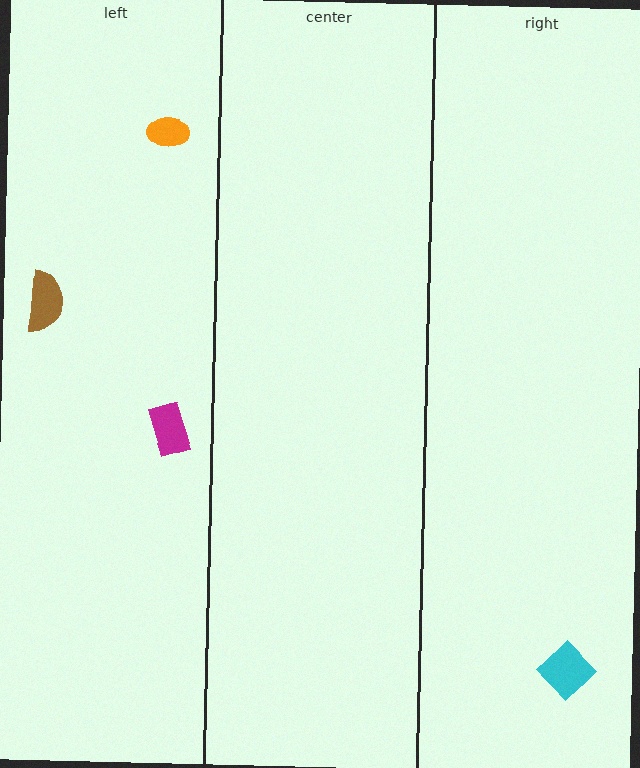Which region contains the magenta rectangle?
The left region.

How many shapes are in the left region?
3.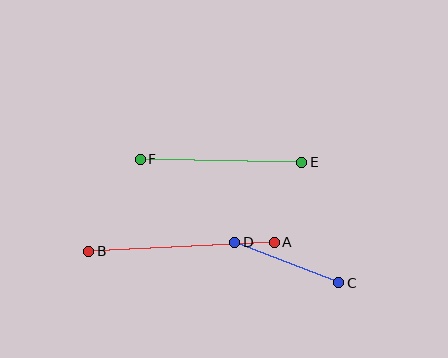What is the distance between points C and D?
The distance is approximately 111 pixels.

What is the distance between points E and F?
The distance is approximately 162 pixels.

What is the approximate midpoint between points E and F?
The midpoint is at approximately (221, 161) pixels.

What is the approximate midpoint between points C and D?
The midpoint is at approximately (287, 263) pixels.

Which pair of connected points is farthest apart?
Points A and B are farthest apart.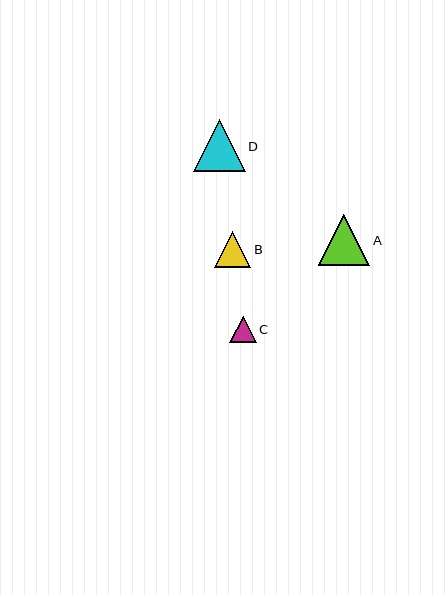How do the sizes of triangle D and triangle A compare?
Triangle D and triangle A are approximately the same size.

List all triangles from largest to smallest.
From largest to smallest: D, A, B, C.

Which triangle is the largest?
Triangle D is the largest with a size of approximately 52 pixels.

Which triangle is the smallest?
Triangle C is the smallest with a size of approximately 26 pixels.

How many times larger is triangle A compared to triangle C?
Triangle A is approximately 1.9 times the size of triangle C.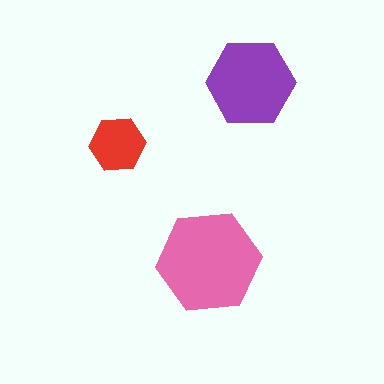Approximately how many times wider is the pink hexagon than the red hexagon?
About 2 times wider.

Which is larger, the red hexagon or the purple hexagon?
The purple one.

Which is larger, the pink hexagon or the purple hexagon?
The pink one.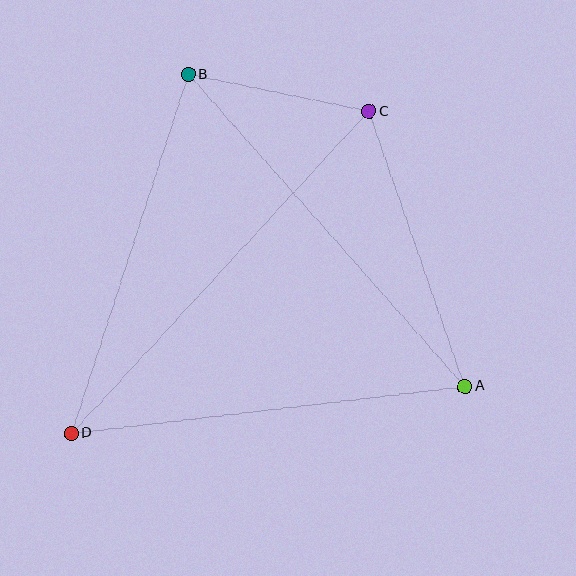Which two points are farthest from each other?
Points C and D are farthest from each other.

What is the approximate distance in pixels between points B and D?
The distance between B and D is approximately 377 pixels.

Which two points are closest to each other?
Points B and C are closest to each other.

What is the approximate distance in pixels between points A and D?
The distance between A and D is approximately 396 pixels.